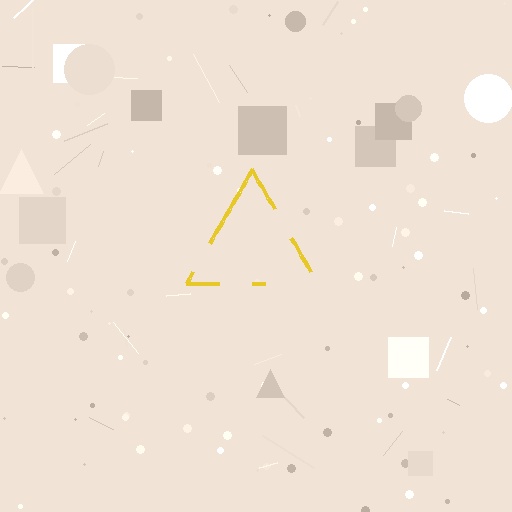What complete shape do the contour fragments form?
The contour fragments form a triangle.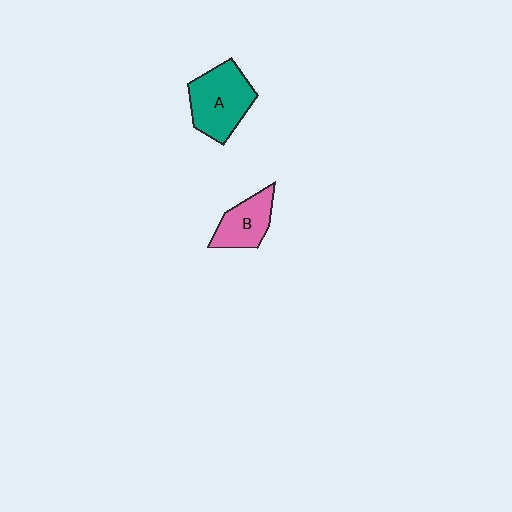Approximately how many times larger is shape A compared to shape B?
Approximately 1.5 times.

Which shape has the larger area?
Shape A (teal).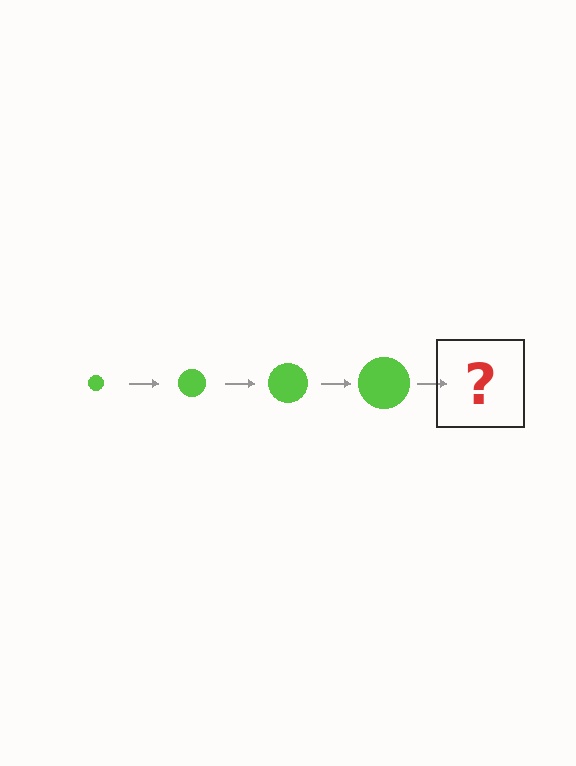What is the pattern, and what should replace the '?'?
The pattern is that the circle gets progressively larger each step. The '?' should be a lime circle, larger than the previous one.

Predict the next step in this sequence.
The next step is a lime circle, larger than the previous one.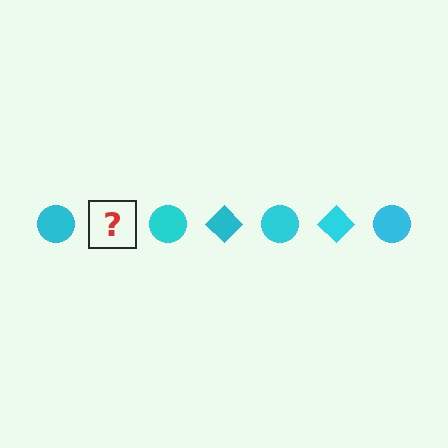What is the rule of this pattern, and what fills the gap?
The rule is that the pattern cycles through circle, diamond shapes in cyan. The gap should be filled with a cyan diamond.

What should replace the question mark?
The question mark should be replaced with a cyan diamond.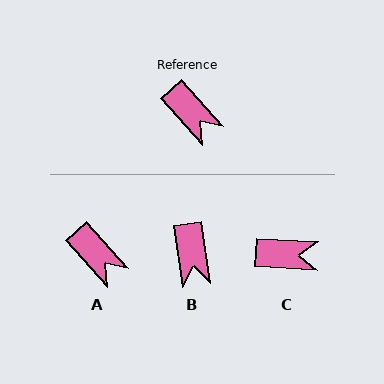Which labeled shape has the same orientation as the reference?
A.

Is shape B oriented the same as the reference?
No, it is off by about 34 degrees.